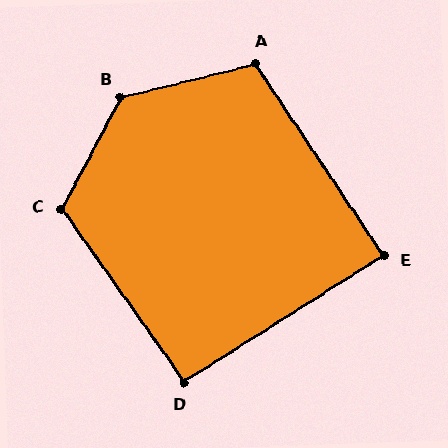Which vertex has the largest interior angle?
B, at approximately 132 degrees.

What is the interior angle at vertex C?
Approximately 117 degrees (obtuse).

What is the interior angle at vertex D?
Approximately 93 degrees (approximately right).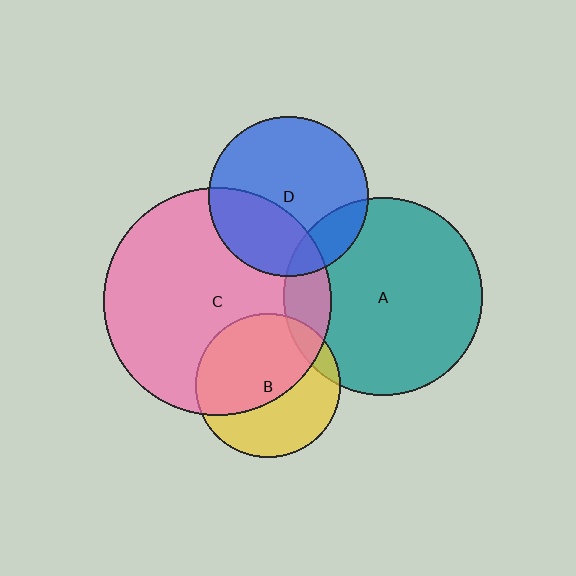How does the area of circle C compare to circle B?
Approximately 2.5 times.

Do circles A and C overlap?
Yes.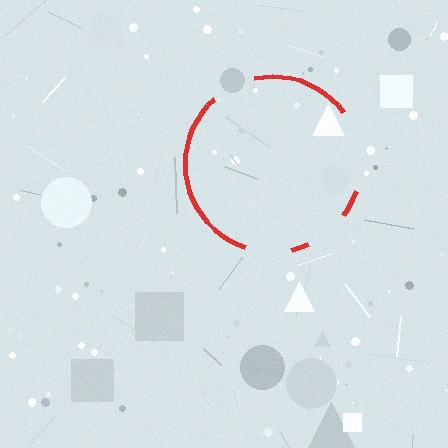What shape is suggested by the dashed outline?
The dashed outline suggests a circle.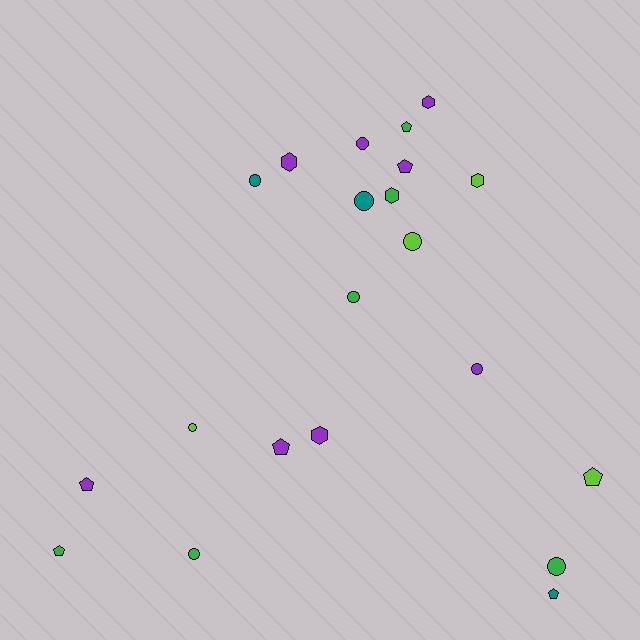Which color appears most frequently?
Purple, with 8 objects.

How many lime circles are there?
There are 2 lime circles.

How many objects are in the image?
There are 21 objects.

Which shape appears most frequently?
Circle, with 9 objects.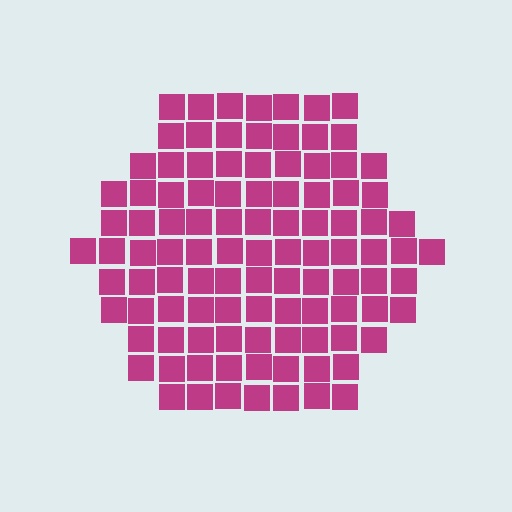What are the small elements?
The small elements are squares.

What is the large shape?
The large shape is a hexagon.